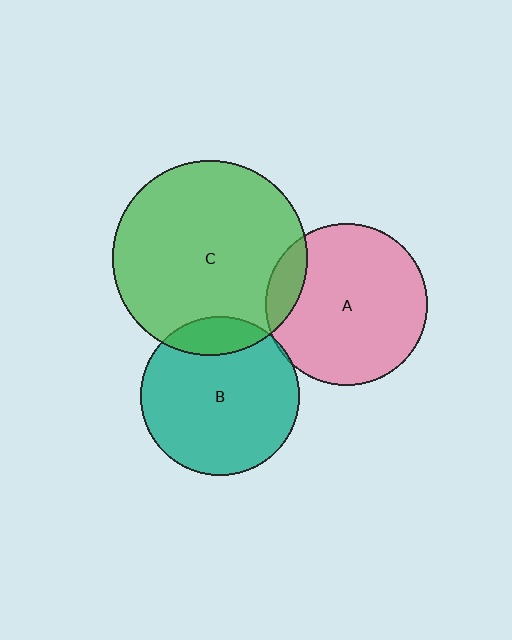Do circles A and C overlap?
Yes.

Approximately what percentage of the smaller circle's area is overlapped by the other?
Approximately 10%.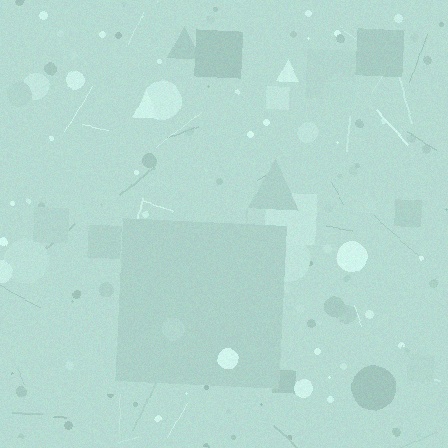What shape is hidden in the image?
A square is hidden in the image.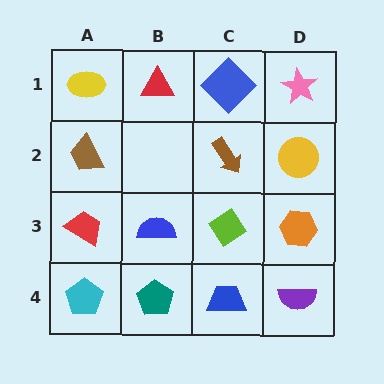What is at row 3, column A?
A red trapezoid.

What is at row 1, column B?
A red triangle.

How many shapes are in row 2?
3 shapes.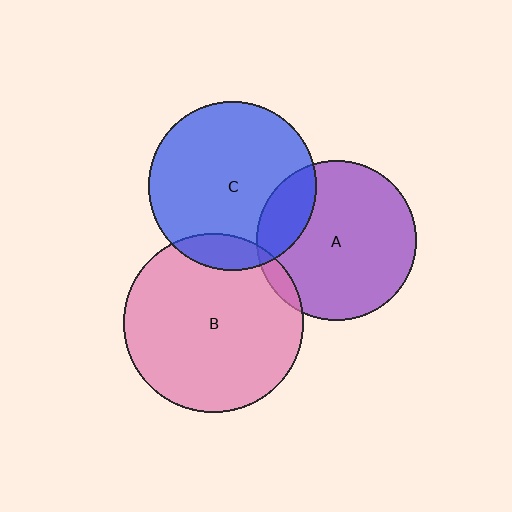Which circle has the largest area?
Circle B (pink).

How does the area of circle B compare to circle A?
Approximately 1.3 times.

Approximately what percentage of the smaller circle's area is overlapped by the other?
Approximately 20%.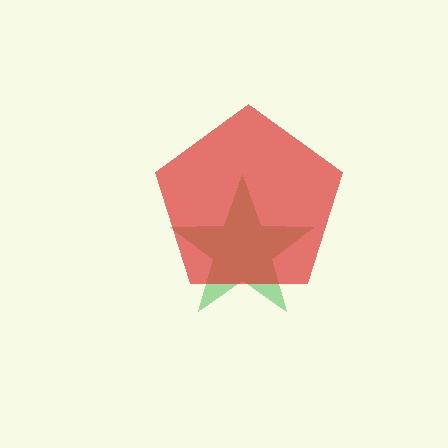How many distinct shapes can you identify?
There are 2 distinct shapes: a green star, a red pentagon.